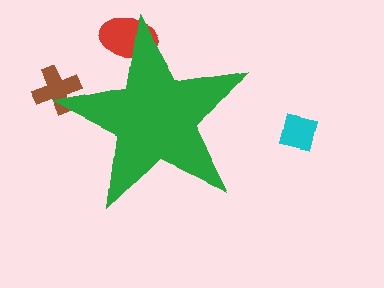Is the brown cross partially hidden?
Yes, the brown cross is partially hidden behind the green star.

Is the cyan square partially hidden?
No, the cyan square is fully visible.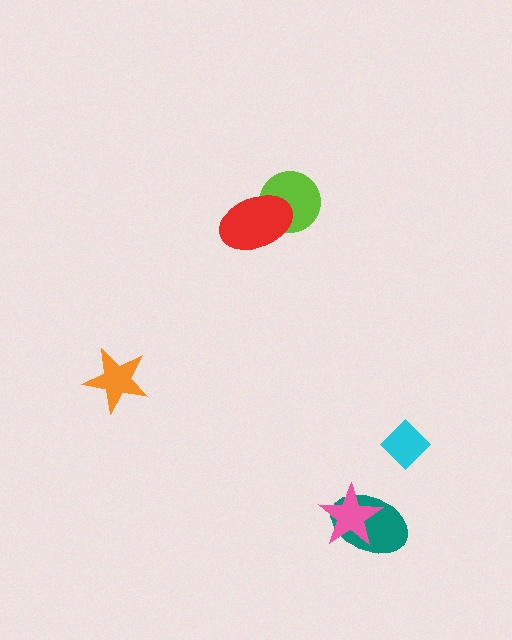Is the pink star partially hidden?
No, no other shape covers it.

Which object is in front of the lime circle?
The red ellipse is in front of the lime circle.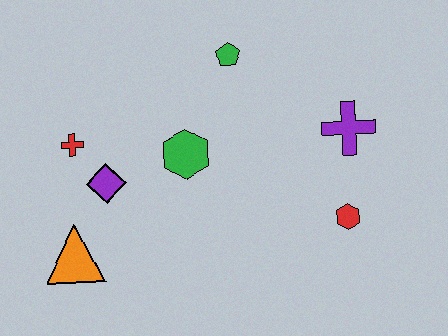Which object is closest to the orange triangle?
The purple diamond is closest to the orange triangle.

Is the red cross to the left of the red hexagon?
Yes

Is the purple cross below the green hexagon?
No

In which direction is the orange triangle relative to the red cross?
The orange triangle is below the red cross.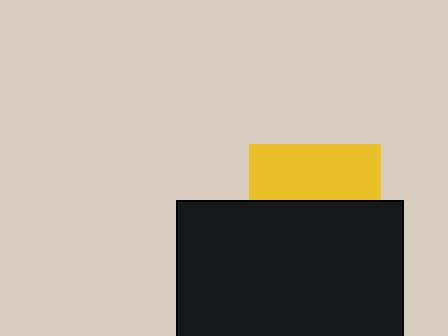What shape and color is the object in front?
The object in front is a black rectangle.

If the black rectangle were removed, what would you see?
You would see the complete yellow square.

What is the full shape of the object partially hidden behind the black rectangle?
The partially hidden object is a yellow square.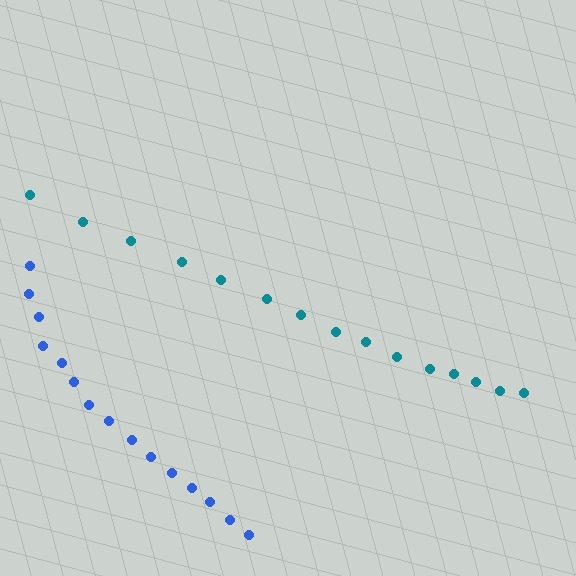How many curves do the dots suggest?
There are 2 distinct paths.